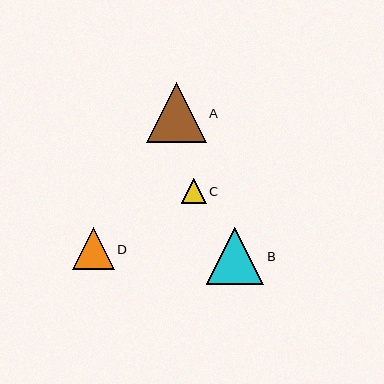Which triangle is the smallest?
Triangle C is the smallest with a size of approximately 25 pixels.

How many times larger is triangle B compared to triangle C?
Triangle B is approximately 2.3 times the size of triangle C.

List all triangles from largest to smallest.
From largest to smallest: A, B, D, C.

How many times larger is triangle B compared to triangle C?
Triangle B is approximately 2.3 times the size of triangle C.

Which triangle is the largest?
Triangle A is the largest with a size of approximately 60 pixels.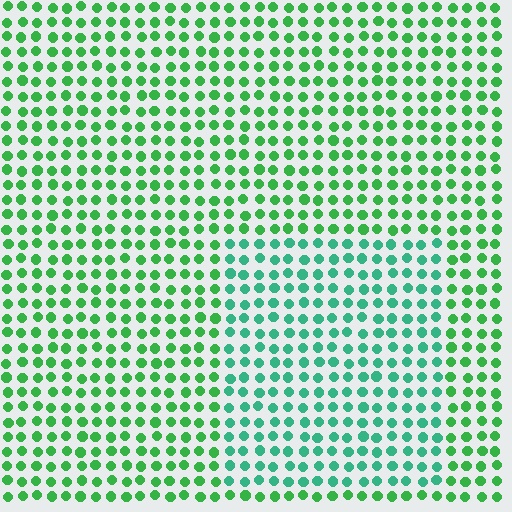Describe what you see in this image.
The image is filled with small green elements in a uniform arrangement. A rectangle-shaped region is visible where the elements are tinted to a slightly different hue, forming a subtle color boundary.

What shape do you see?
I see a rectangle.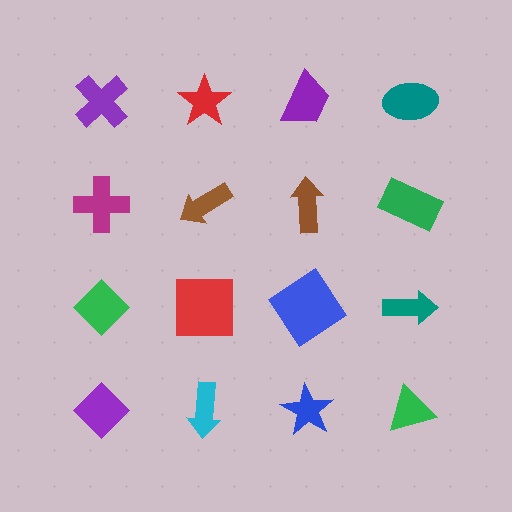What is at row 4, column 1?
A purple diamond.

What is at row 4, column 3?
A blue star.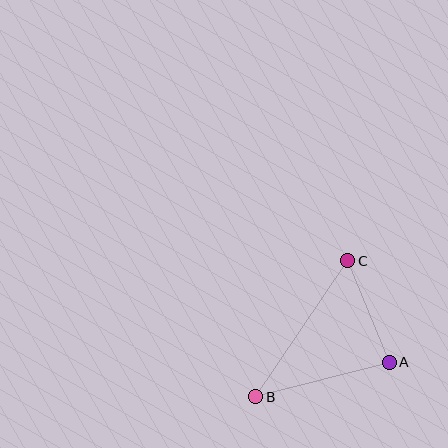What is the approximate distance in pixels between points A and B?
The distance between A and B is approximately 138 pixels.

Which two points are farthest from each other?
Points B and C are farthest from each other.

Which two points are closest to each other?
Points A and C are closest to each other.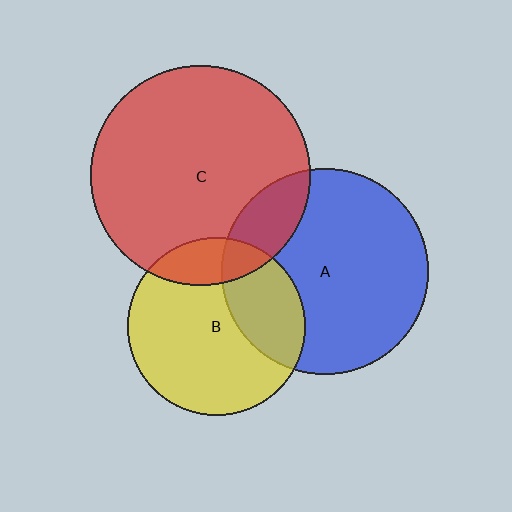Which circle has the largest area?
Circle C (red).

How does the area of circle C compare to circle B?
Approximately 1.5 times.